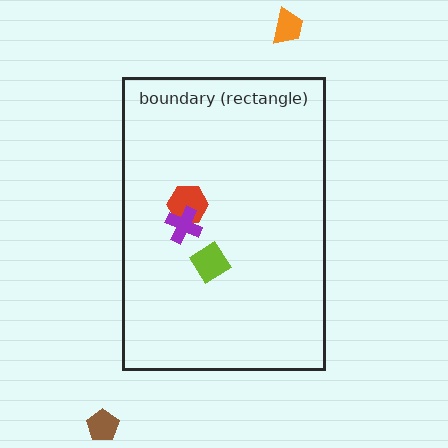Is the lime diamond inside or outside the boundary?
Inside.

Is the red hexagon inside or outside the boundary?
Inside.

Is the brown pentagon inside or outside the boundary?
Outside.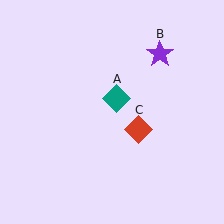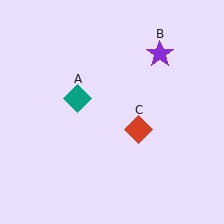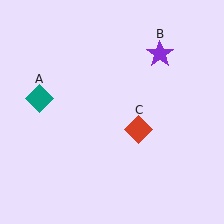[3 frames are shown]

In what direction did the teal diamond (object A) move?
The teal diamond (object A) moved left.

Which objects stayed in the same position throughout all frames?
Purple star (object B) and red diamond (object C) remained stationary.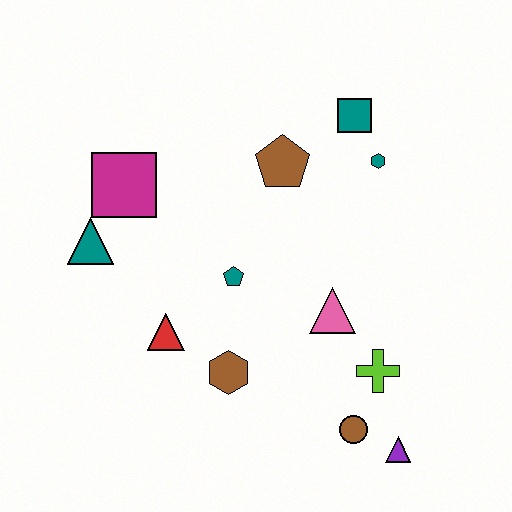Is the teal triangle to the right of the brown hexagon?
No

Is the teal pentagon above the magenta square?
No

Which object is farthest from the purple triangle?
The magenta square is farthest from the purple triangle.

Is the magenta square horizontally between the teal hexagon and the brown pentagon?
No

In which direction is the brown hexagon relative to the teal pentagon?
The brown hexagon is below the teal pentagon.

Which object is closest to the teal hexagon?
The teal square is closest to the teal hexagon.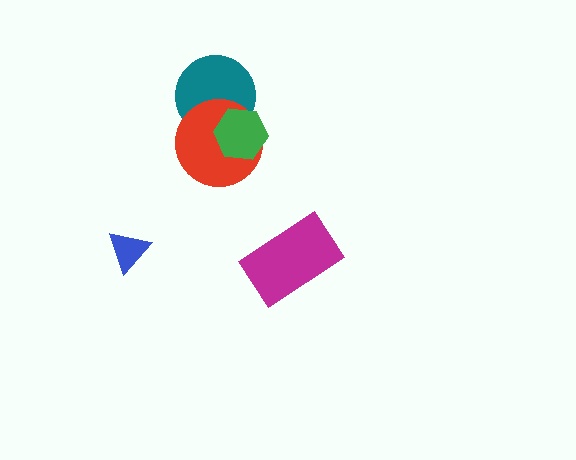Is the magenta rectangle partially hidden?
No, no other shape covers it.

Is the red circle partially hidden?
Yes, it is partially covered by another shape.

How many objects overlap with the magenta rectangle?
0 objects overlap with the magenta rectangle.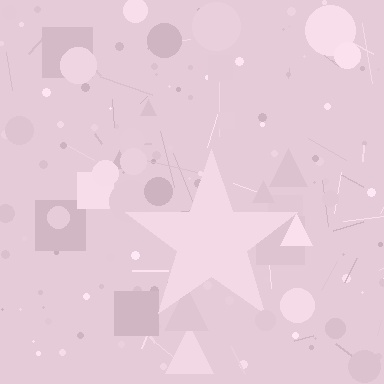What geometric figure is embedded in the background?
A star is embedded in the background.